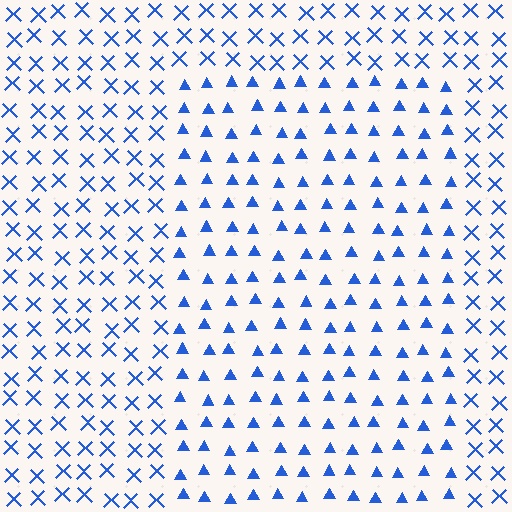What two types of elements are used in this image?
The image uses triangles inside the rectangle region and X marks outside it.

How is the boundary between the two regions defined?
The boundary is defined by a change in element shape: triangles inside vs. X marks outside. All elements share the same color and spacing.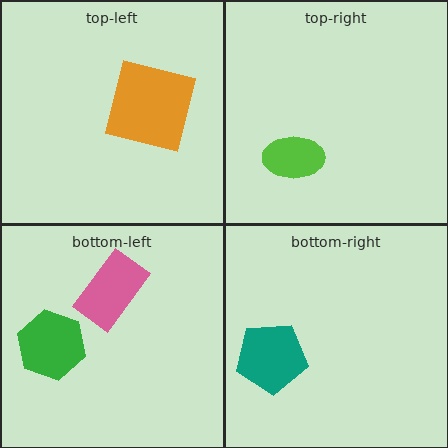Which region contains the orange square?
The top-left region.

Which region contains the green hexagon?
The bottom-left region.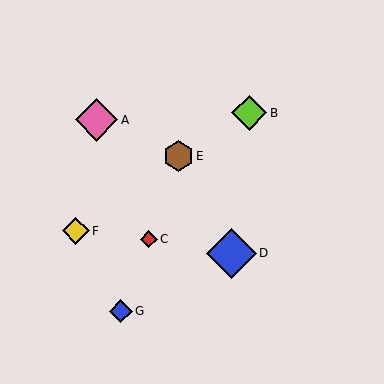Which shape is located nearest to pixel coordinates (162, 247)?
The red diamond (labeled C) at (149, 239) is nearest to that location.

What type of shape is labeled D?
Shape D is a blue diamond.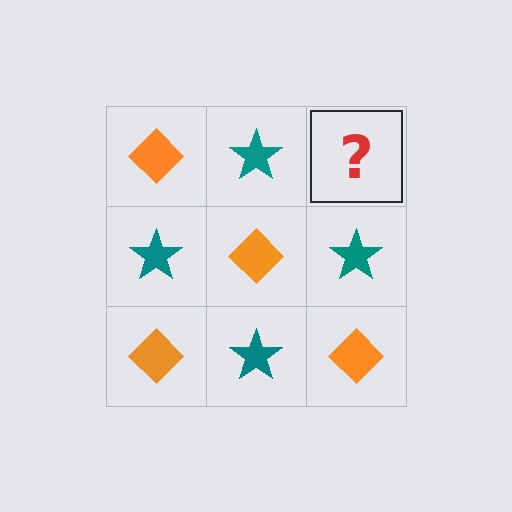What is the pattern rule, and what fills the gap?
The rule is that it alternates orange diamond and teal star in a checkerboard pattern. The gap should be filled with an orange diamond.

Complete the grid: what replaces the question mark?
The question mark should be replaced with an orange diamond.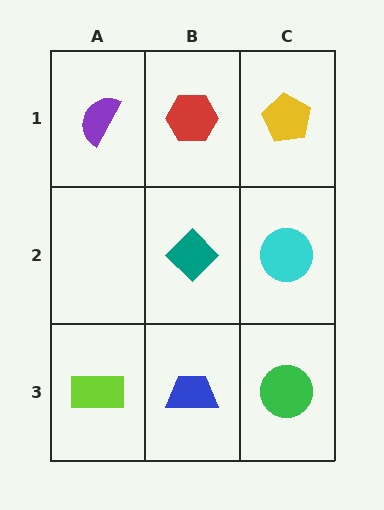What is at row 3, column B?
A blue trapezoid.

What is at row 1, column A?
A purple semicircle.